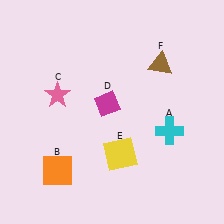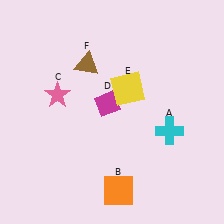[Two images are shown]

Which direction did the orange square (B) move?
The orange square (B) moved right.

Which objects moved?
The objects that moved are: the orange square (B), the yellow square (E), the brown triangle (F).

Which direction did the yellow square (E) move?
The yellow square (E) moved up.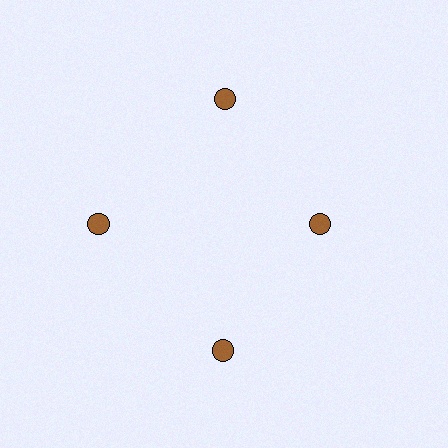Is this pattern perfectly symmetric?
No. The 4 brown circles are arranged in a ring, but one element near the 3 o'clock position is pulled inward toward the center, breaking the 4-fold rotational symmetry.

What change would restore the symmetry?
The symmetry would be restored by moving it outward, back onto the ring so that all 4 circles sit at equal angles and equal distance from the center.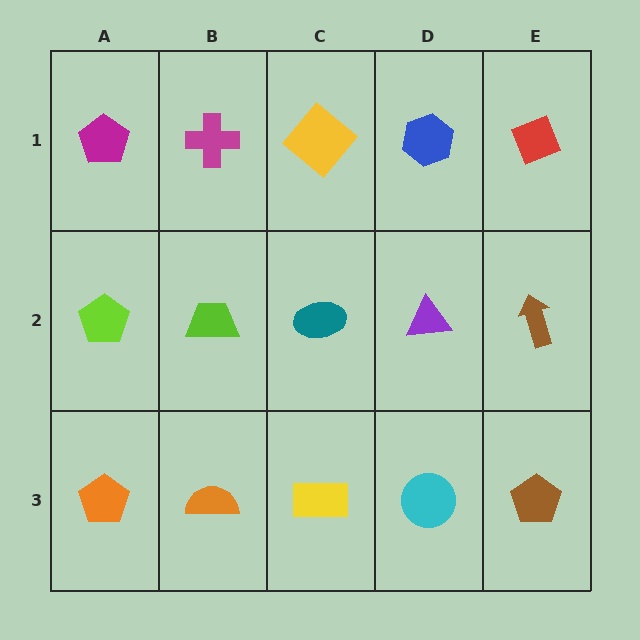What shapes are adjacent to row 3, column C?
A teal ellipse (row 2, column C), an orange semicircle (row 3, column B), a cyan circle (row 3, column D).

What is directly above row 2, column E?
A red diamond.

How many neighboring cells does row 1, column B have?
3.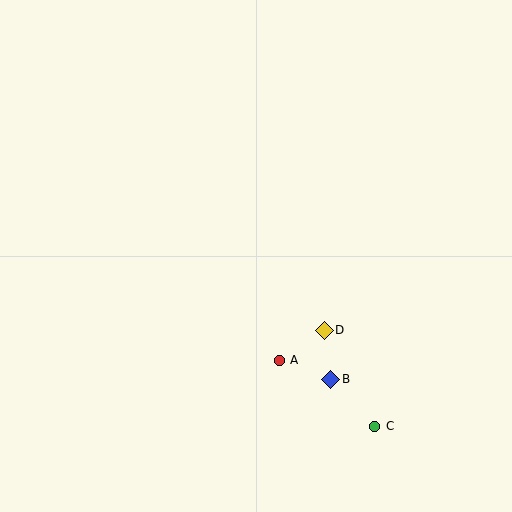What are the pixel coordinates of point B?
Point B is at (331, 379).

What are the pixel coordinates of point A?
Point A is at (279, 360).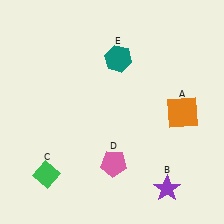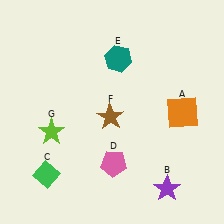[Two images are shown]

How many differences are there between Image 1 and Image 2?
There are 2 differences between the two images.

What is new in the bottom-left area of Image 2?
A brown star (F) was added in the bottom-left area of Image 2.